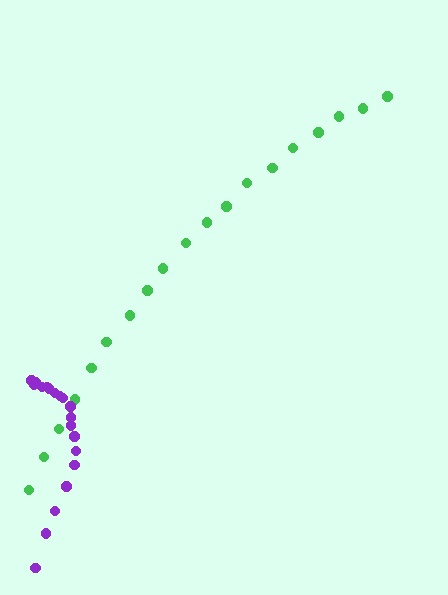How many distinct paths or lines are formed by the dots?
There are 2 distinct paths.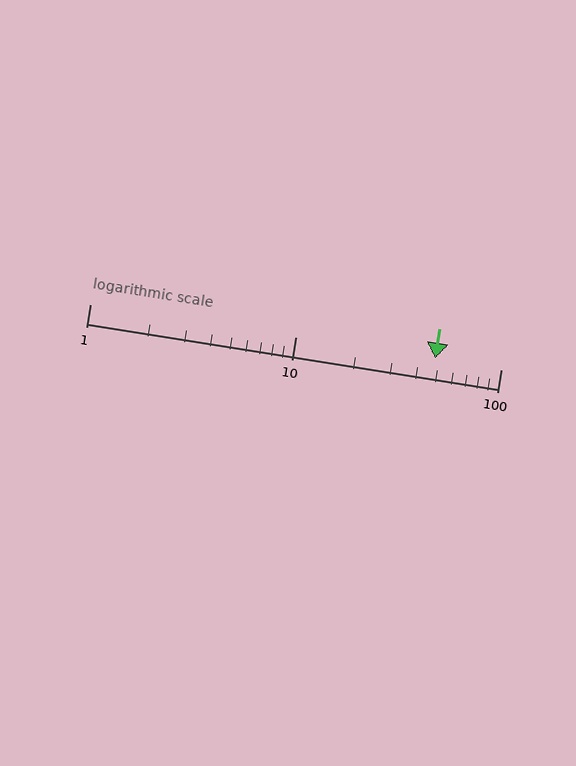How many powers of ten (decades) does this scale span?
The scale spans 2 decades, from 1 to 100.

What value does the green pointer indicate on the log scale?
The pointer indicates approximately 48.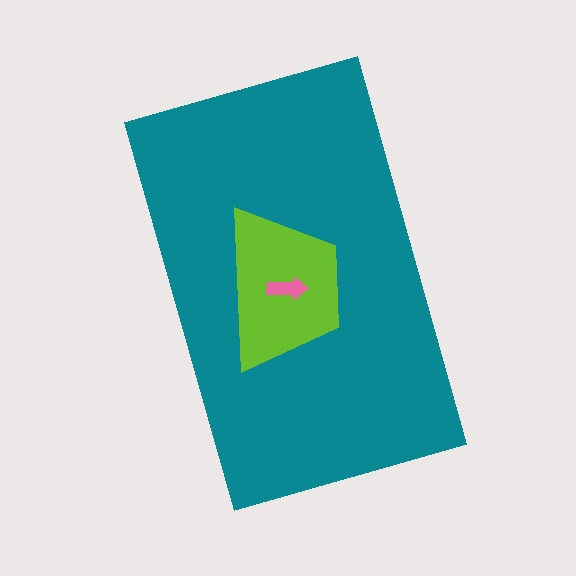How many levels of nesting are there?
3.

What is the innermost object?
The pink arrow.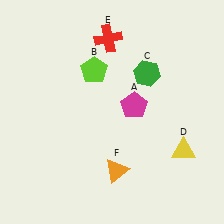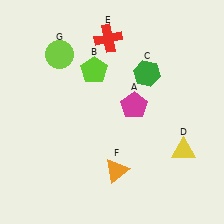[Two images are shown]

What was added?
A lime circle (G) was added in Image 2.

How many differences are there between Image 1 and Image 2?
There is 1 difference between the two images.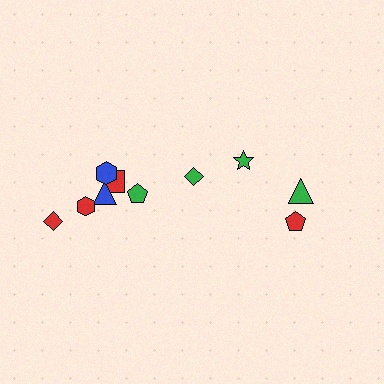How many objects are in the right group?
There are 4 objects.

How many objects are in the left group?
There are 6 objects.